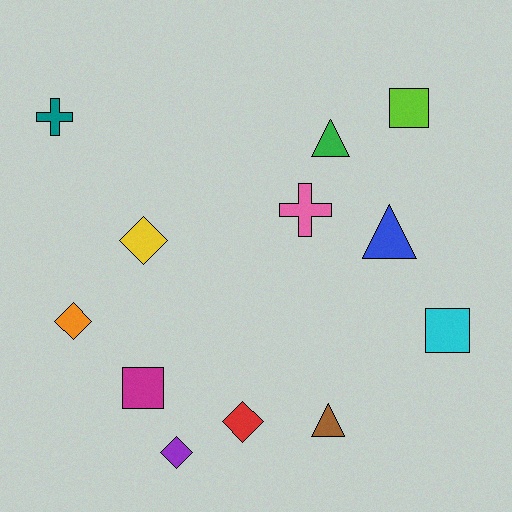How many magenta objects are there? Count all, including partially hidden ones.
There is 1 magenta object.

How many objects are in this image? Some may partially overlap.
There are 12 objects.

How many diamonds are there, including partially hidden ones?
There are 4 diamonds.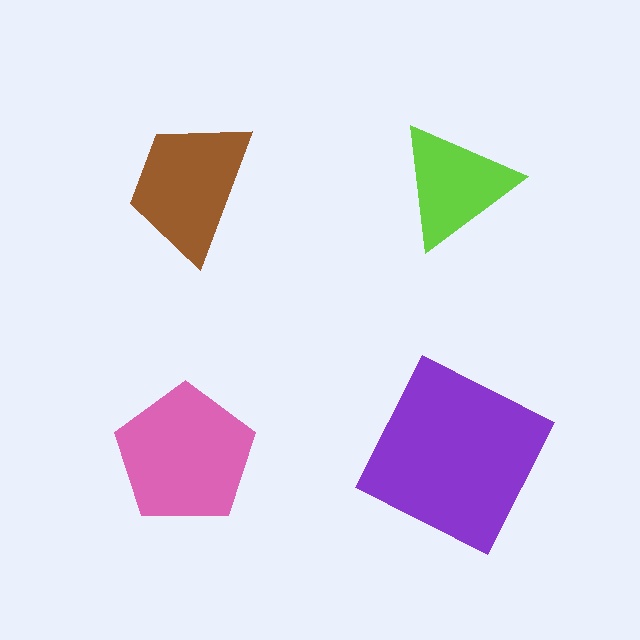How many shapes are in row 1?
2 shapes.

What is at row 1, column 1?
A brown trapezoid.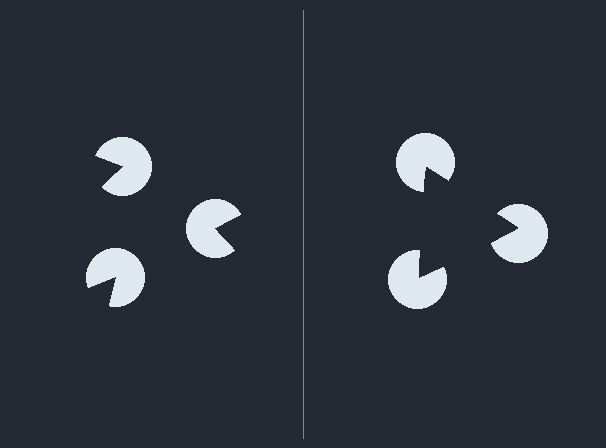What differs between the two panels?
The pac-man discs are positioned identically on both sides; only the wedge orientations differ. On the right they align to a triangle; on the left they are misaligned.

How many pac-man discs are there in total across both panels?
6 — 3 on each side.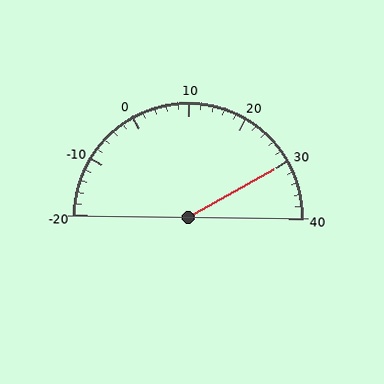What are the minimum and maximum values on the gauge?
The gauge ranges from -20 to 40.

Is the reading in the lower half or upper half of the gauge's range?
The reading is in the upper half of the range (-20 to 40).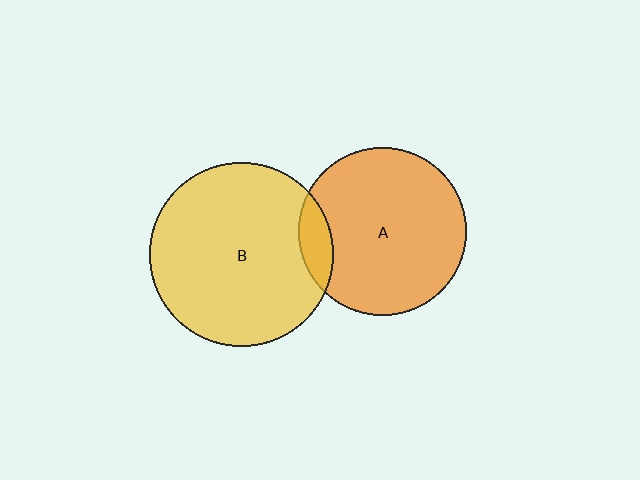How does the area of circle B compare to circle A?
Approximately 1.2 times.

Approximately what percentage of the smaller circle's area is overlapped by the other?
Approximately 10%.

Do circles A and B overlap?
Yes.